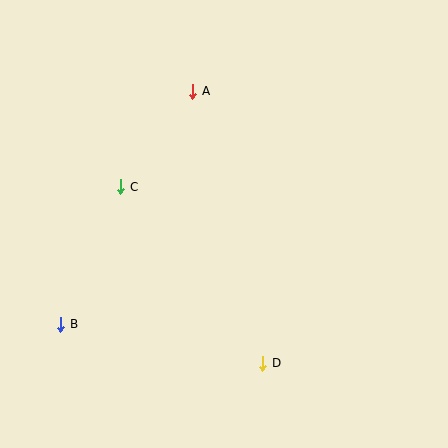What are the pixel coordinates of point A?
Point A is at (193, 91).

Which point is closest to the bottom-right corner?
Point D is closest to the bottom-right corner.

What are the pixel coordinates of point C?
Point C is at (121, 187).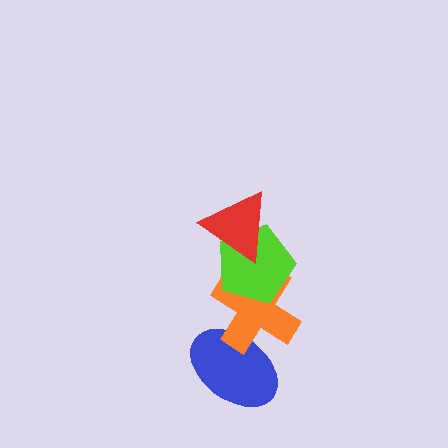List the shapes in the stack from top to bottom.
From top to bottom: the red triangle, the lime pentagon, the orange cross, the blue ellipse.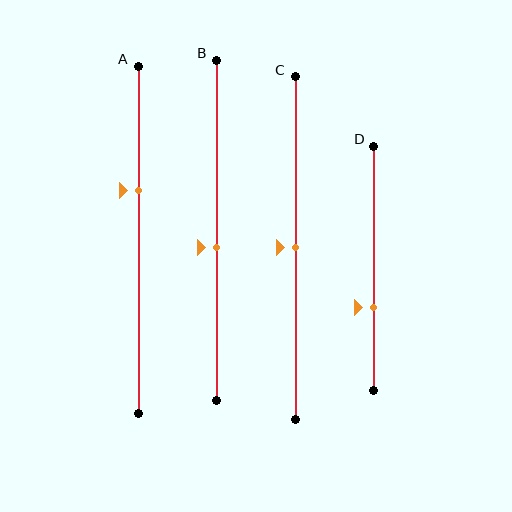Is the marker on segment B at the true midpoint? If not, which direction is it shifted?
No, the marker on segment B is shifted downward by about 5% of the segment length.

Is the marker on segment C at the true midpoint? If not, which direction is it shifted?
Yes, the marker on segment C is at the true midpoint.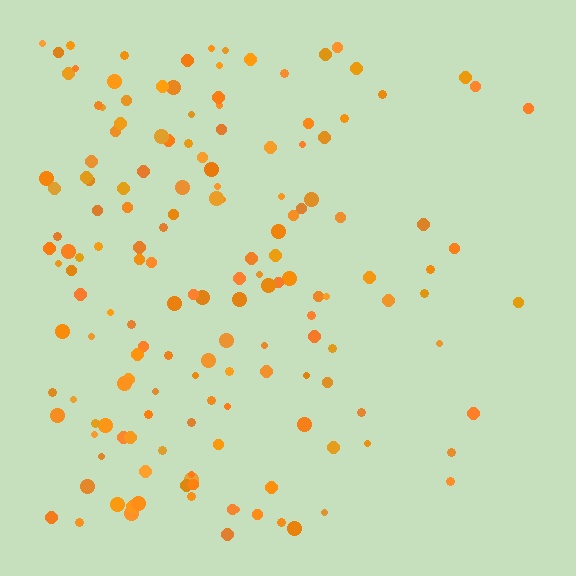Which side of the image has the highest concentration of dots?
The left.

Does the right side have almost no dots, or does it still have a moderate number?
Still a moderate number, just noticeably fewer than the left.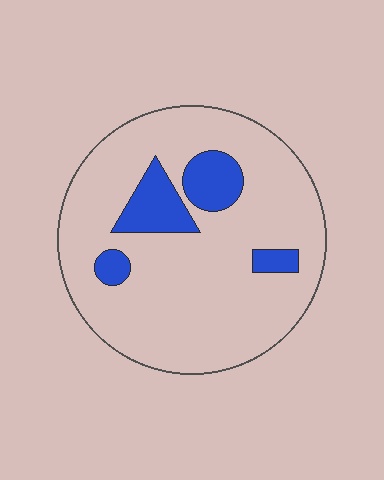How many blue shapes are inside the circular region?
4.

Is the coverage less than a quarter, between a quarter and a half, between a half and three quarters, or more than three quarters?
Less than a quarter.